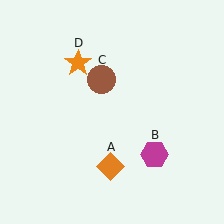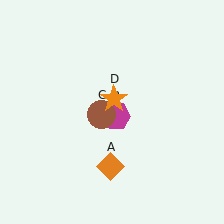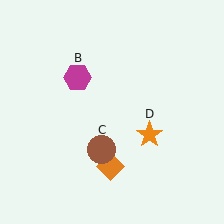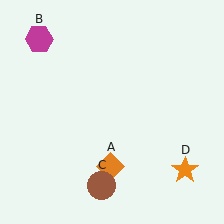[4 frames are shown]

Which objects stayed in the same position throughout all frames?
Orange diamond (object A) remained stationary.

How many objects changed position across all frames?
3 objects changed position: magenta hexagon (object B), brown circle (object C), orange star (object D).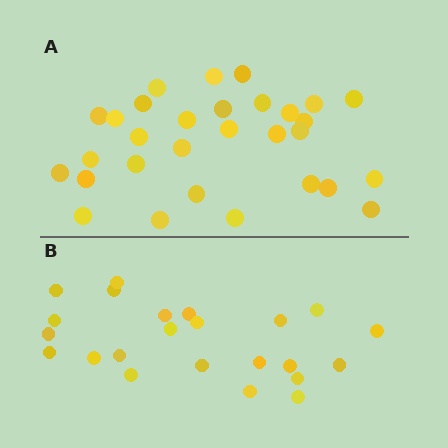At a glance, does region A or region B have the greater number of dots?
Region A (the top region) has more dots.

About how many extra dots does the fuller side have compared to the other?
Region A has roughly 8 or so more dots than region B.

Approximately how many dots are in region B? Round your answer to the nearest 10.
About 20 dots. (The exact count is 23, which rounds to 20.)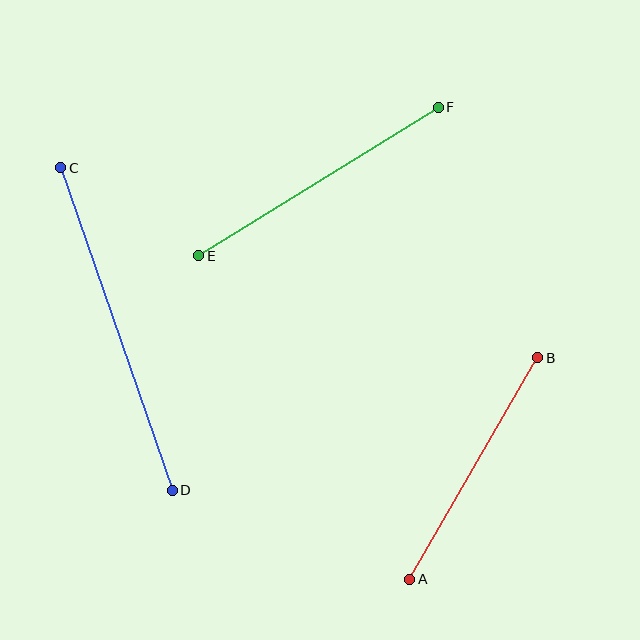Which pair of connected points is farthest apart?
Points C and D are farthest apart.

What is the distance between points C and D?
The distance is approximately 341 pixels.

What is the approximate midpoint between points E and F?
The midpoint is at approximately (318, 182) pixels.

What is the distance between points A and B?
The distance is approximately 256 pixels.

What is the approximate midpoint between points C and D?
The midpoint is at approximately (117, 329) pixels.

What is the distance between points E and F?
The distance is approximately 282 pixels.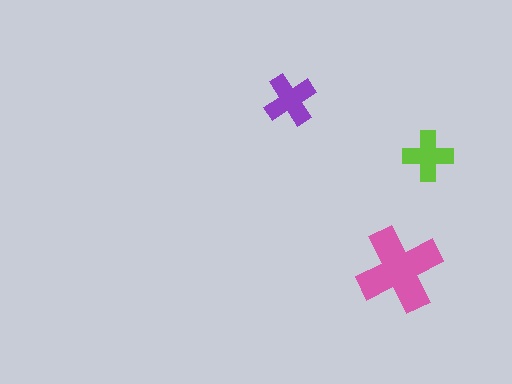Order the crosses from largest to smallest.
the pink one, the purple one, the lime one.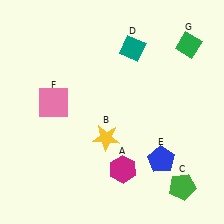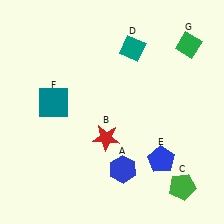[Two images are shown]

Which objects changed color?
A changed from magenta to blue. B changed from yellow to red. F changed from pink to teal.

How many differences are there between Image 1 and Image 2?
There are 3 differences between the two images.